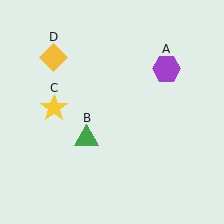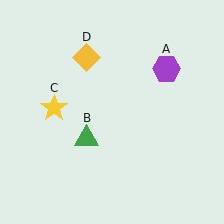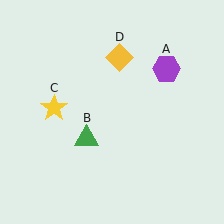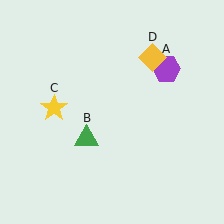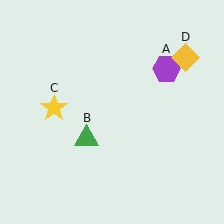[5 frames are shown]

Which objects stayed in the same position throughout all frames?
Purple hexagon (object A) and green triangle (object B) and yellow star (object C) remained stationary.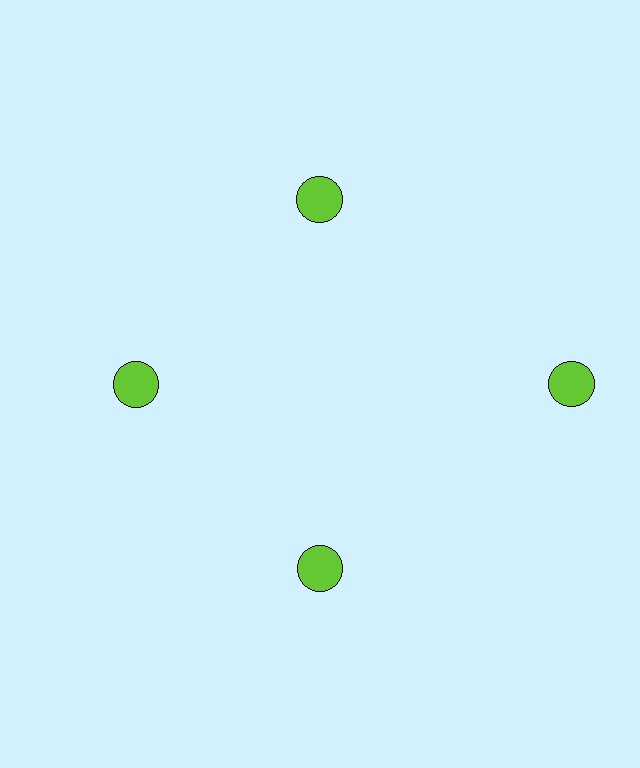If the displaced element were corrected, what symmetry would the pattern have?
It would have 4-fold rotational symmetry — the pattern would map onto itself every 90 degrees.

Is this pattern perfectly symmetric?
No. The 4 lime circles are arranged in a ring, but one element near the 3 o'clock position is pushed outward from the center, breaking the 4-fold rotational symmetry.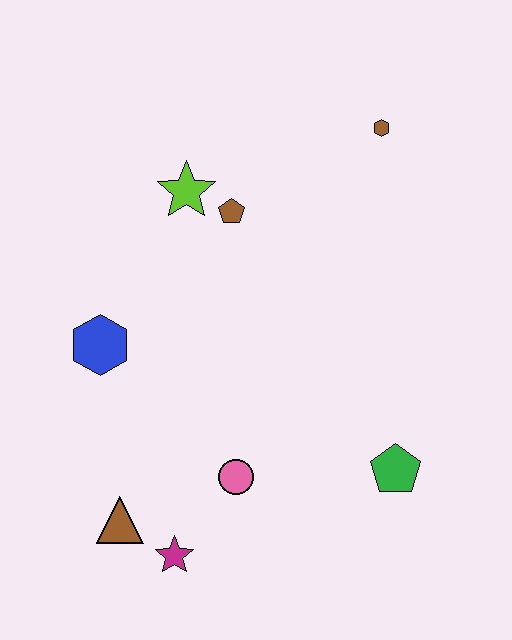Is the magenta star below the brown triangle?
Yes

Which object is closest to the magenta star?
The brown triangle is closest to the magenta star.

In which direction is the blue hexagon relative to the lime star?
The blue hexagon is below the lime star.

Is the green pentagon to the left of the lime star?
No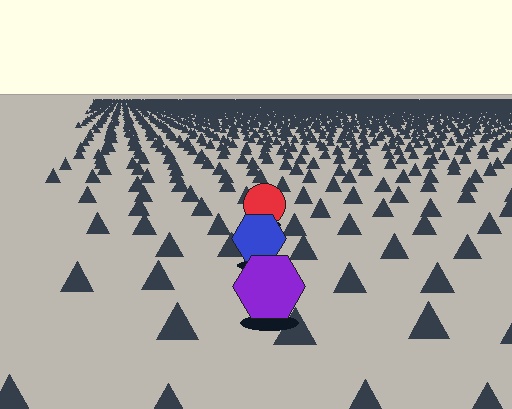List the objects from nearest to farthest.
From nearest to farthest: the purple hexagon, the blue hexagon, the red circle.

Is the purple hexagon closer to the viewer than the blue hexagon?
Yes. The purple hexagon is closer — you can tell from the texture gradient: the ground texture is coarser near it.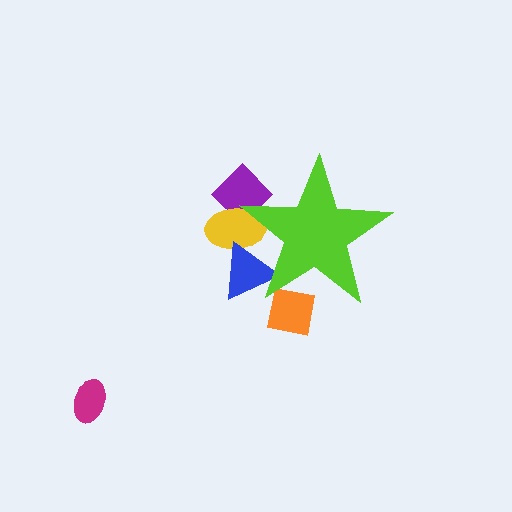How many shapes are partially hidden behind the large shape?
4 shapes are partially hidden.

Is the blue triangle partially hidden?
Yes, the blue triangle is partially hidden behind the lime star.